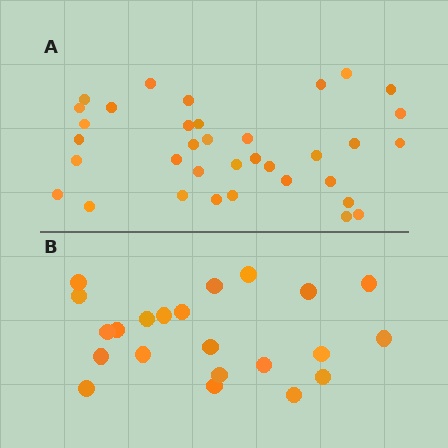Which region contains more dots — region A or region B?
Region A (the top region) has more dots.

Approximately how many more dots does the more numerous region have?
Region A has approximately 15 more dots than region B.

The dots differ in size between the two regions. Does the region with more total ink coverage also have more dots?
No. Region B has more total ink coverage because its dots are larger, but region A actually contains more individual dots. Total area can be misleading — the number of items is what matters here.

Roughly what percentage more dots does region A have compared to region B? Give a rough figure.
About 60% more.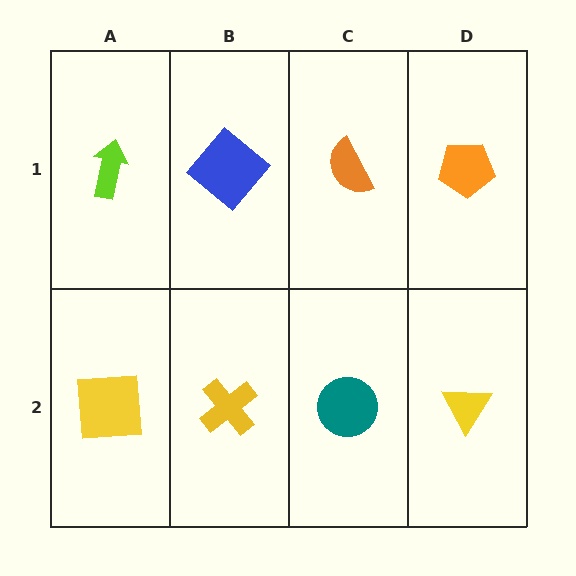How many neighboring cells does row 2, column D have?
2.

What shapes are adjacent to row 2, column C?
An orange semicircle (row 1, column C), a yellow cross (row 2, column B), a yellow triangle (row 2, column D).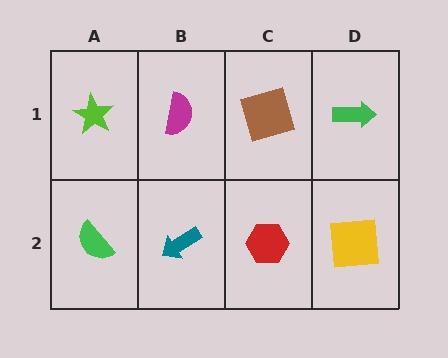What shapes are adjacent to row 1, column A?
A green semicircle (row 2, column A), a magenta semicircle (row 1, column B).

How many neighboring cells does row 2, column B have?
3.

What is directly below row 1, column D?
A yellow square.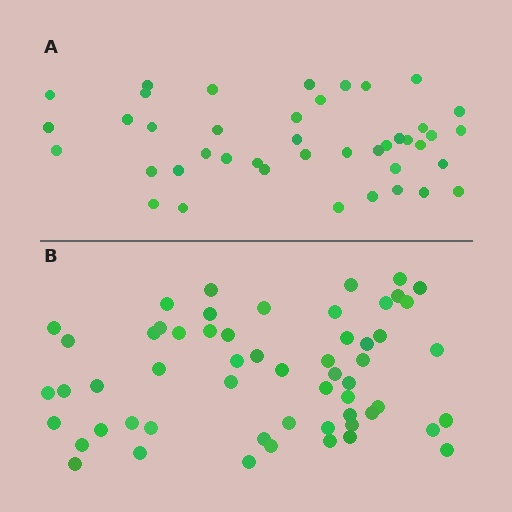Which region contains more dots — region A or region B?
Region B (the bottom region) has more dots.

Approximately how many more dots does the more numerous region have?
Region B has approximately 15 more dots than region A.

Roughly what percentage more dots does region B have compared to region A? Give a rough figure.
About 35% more.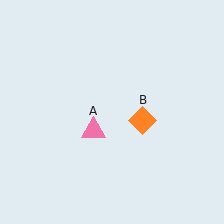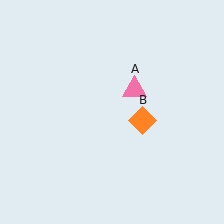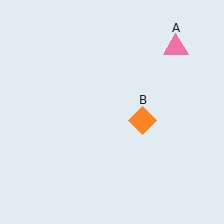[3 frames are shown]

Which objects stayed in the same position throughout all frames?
Orange diamond (object B) remained stationary.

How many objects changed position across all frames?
1 object changed position: pink triangle (object A).